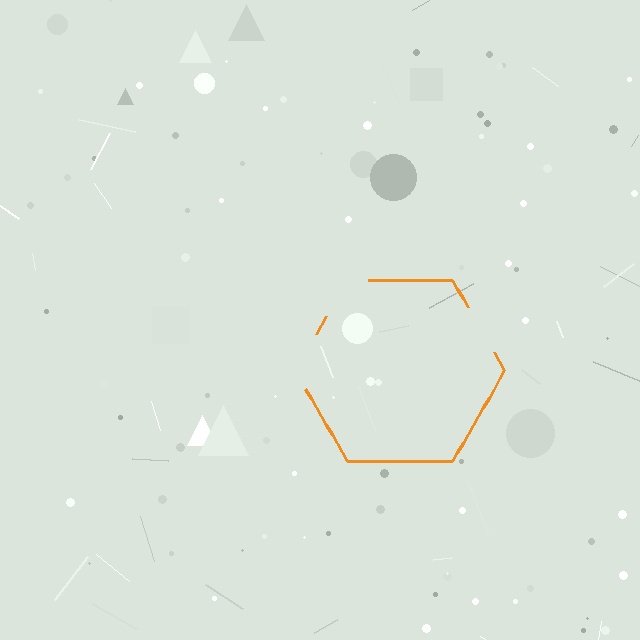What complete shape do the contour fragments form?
The contour fragments form a hexagon.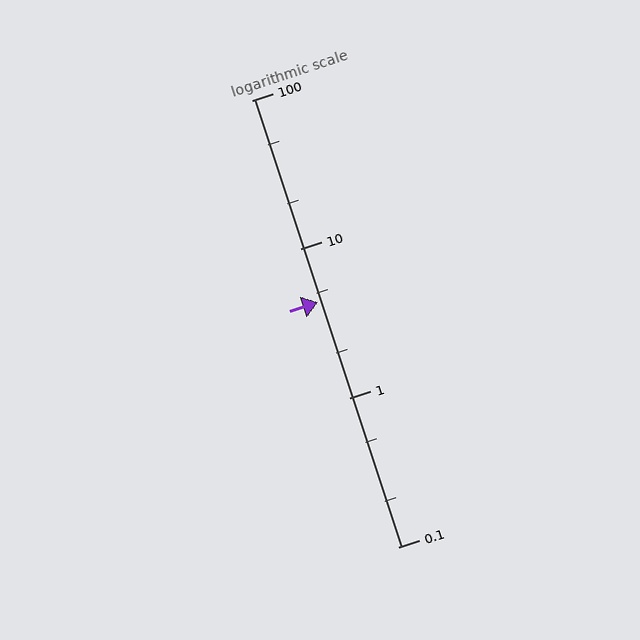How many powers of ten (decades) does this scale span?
The scale spans 3 decades, from 0.1 to 100.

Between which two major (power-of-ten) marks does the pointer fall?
The pointer is between 1 and 10.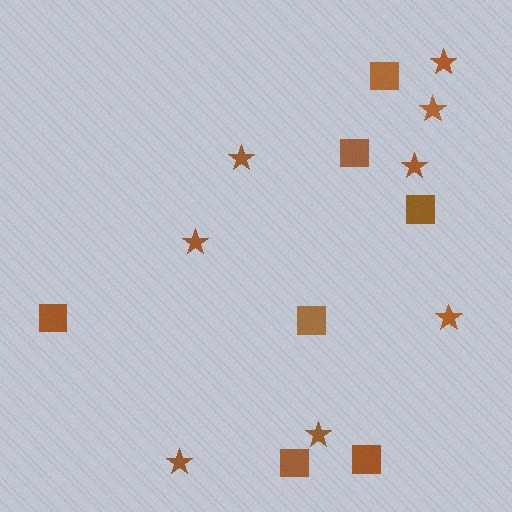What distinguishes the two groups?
There are 2 groups: one group of squares (7) and one group of stars (8).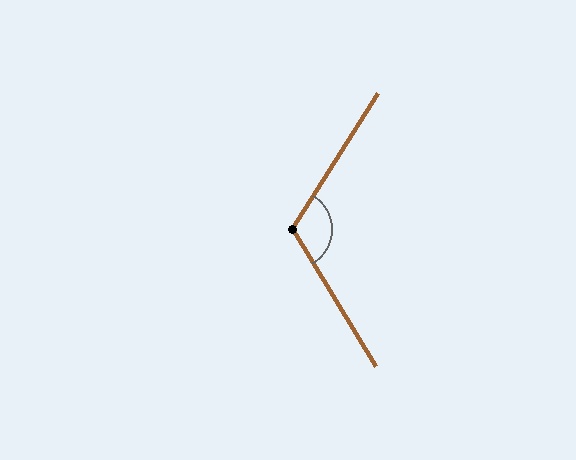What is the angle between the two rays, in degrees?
Approximately 117 degrees.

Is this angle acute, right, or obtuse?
It is obtuse.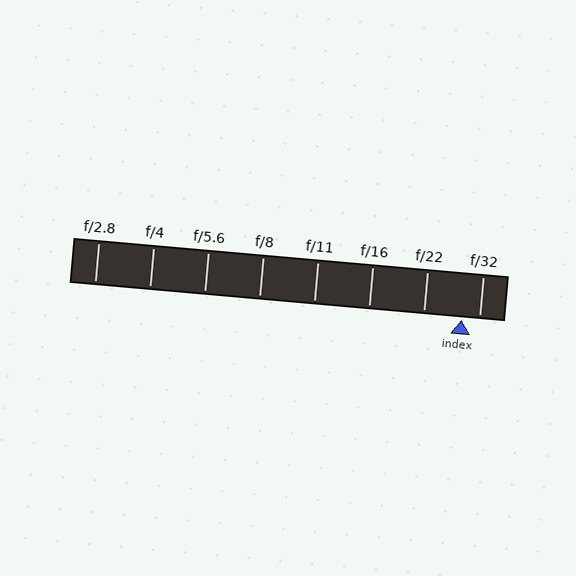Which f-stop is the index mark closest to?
The index mark is closest to f/32.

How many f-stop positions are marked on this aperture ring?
There are 8 f-stop positions marked.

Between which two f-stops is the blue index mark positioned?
The index mark is between f/22 and f/32.